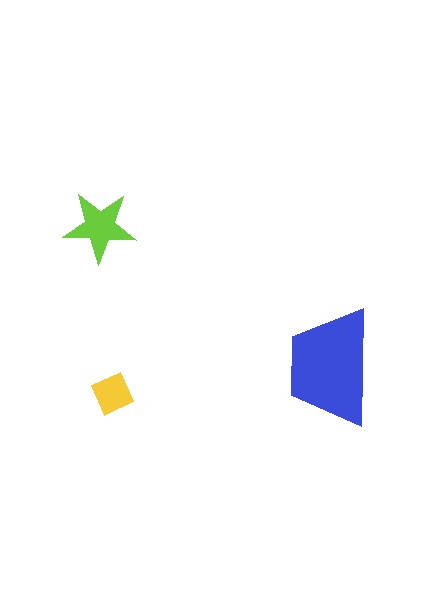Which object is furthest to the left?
The lime star is leftmost.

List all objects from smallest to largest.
The yellow diamond, the lime star, the blue trapezoid.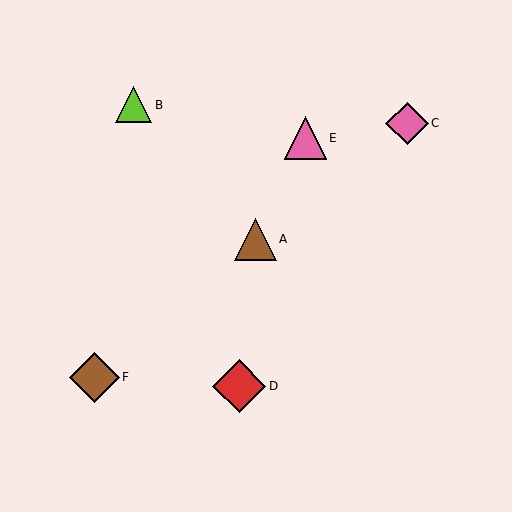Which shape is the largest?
The red diamond (labeled D) is the largest.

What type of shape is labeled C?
Shape C is a pink diamond.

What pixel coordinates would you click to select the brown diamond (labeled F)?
Click at (94, 377) to select the brown diamond F.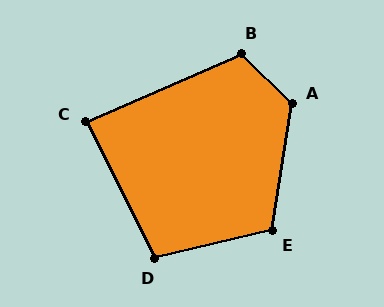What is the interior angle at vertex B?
Approximately 112 degrees (obtuse).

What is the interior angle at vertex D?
Approximately 104 degrees (obtuse).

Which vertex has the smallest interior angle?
C, at approximately 87 degrees.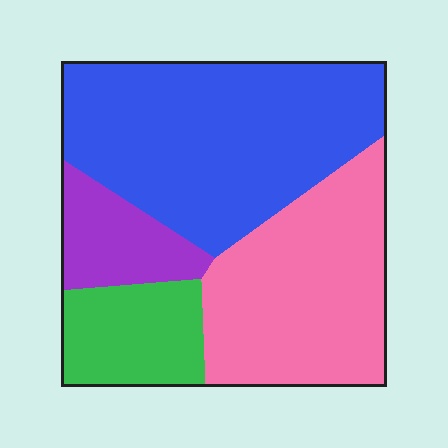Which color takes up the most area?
Blue, at roughly 45%.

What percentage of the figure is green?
Green covers 14% of the figure.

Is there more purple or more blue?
Blue.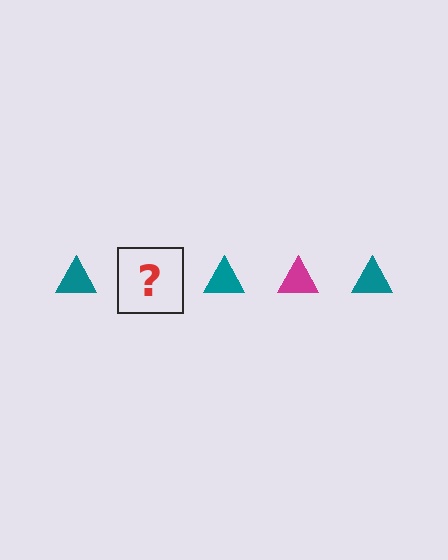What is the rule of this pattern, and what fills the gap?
The rule is that the pattern cycles through teal, magenta triangles. The gap should be filled with a magenta triangle.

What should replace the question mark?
The question mark should be replaced with a magenta triangle.